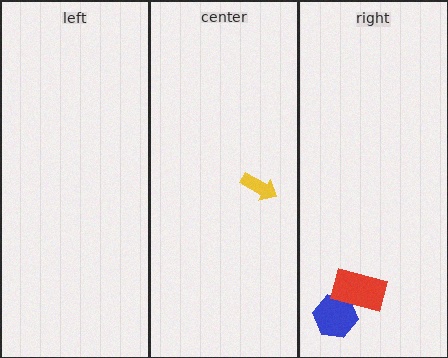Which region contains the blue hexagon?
The right region.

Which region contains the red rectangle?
The right region.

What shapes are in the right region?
The blue hexagon, the red rectangle.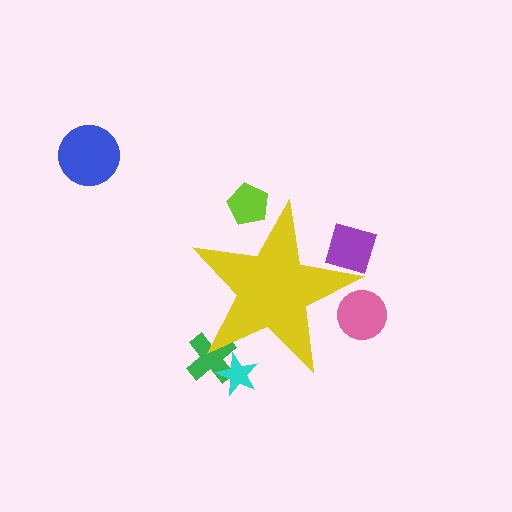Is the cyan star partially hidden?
Yes, the cyan star is partially hidden behind the yellow star.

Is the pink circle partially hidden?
Yes, the pink circle is partially hidden behind the yellow star.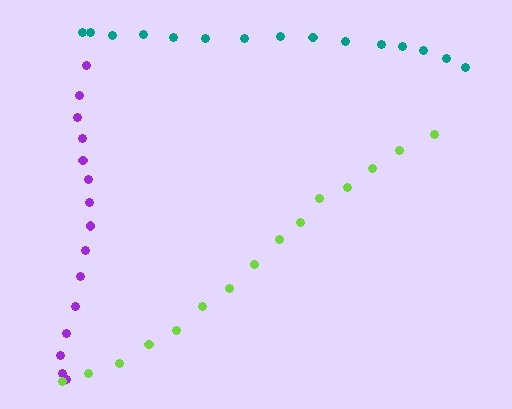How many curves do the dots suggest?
There are 3 distinct paths.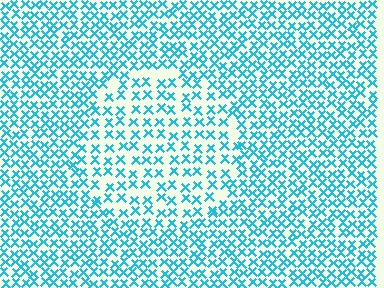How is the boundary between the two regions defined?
The boundary is defined by a change in element density (approximately 1.7x ratio). All elements are the same color, size, and shape.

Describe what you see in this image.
The image contains small cyan elements arranged at two different densities. A circle-shaped region is visible where the elements are less densely packed than the surrounding area.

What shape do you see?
I see a circle.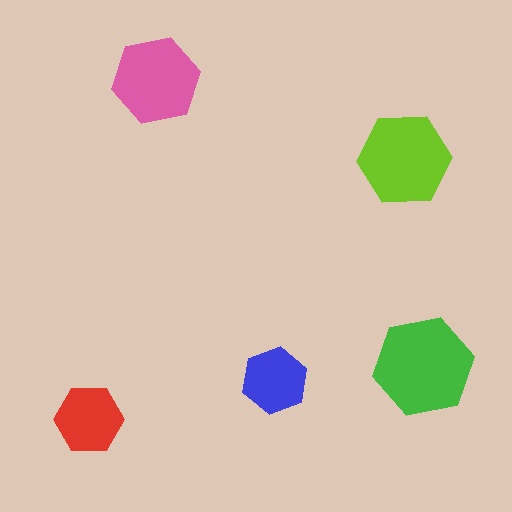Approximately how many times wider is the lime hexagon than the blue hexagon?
About 1.5 times wider.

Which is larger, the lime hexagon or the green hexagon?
The green one.